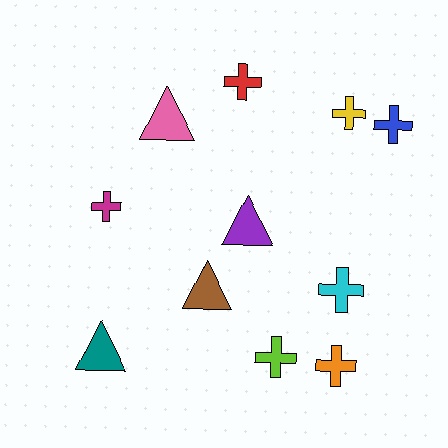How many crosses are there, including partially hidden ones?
There are 7 crosses.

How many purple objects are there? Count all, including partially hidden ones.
There is 1 purple object.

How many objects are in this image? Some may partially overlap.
There are 11 objects.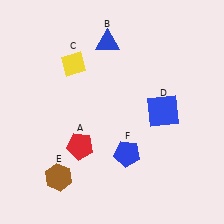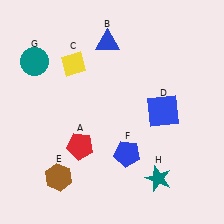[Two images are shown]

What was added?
A teal circle (G), a teal star (H) were added in Image 2.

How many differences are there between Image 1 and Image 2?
There are 2 differences between the two images.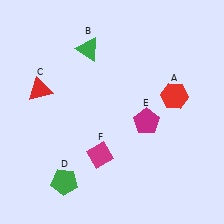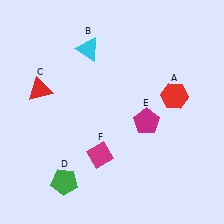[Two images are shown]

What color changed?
The triangle (B) changed from green in Image 1 to cyan in Image 2.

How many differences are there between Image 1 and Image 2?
There is 1 difference between the two images.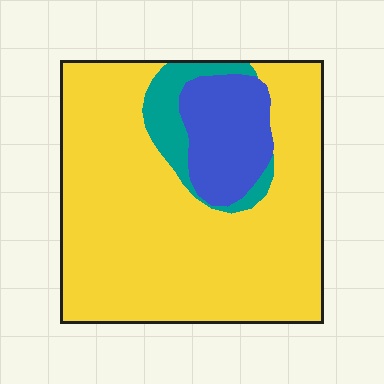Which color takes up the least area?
Teal, at roughly 10%.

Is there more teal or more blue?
Blue.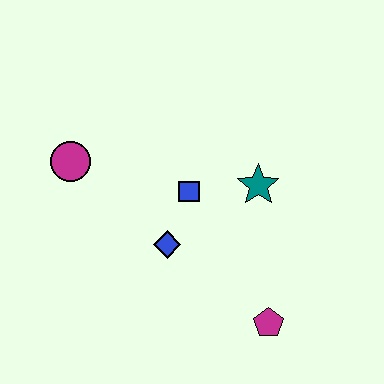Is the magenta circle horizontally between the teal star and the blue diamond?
No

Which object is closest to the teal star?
The blue square is closest to the teal star.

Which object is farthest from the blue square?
The magenta pentagon is farthest from the blue square.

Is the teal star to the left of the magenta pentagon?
Yes